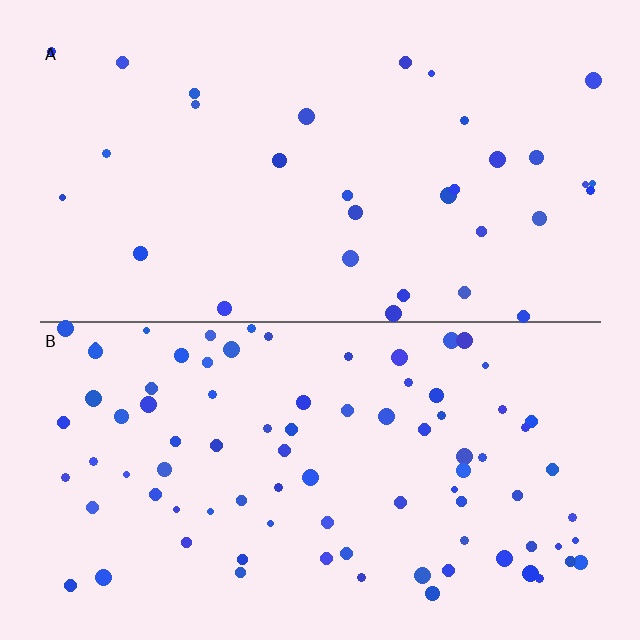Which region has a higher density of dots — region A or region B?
B (the bottom).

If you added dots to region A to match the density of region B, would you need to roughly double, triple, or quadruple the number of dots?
Approximately triple.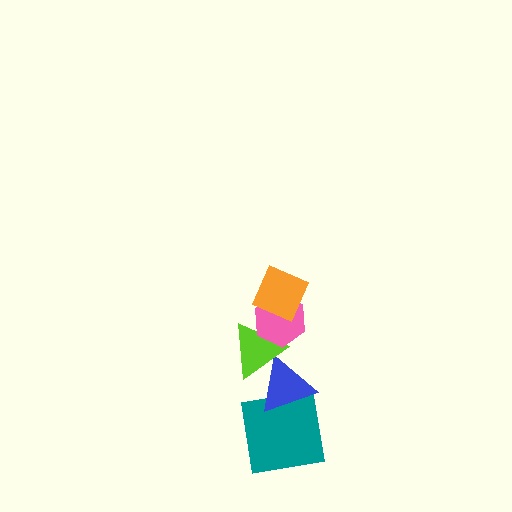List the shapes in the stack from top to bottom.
From top to bottom: the orange square, the pink hexagon, the lime triangle, the blue triangle, the teal square.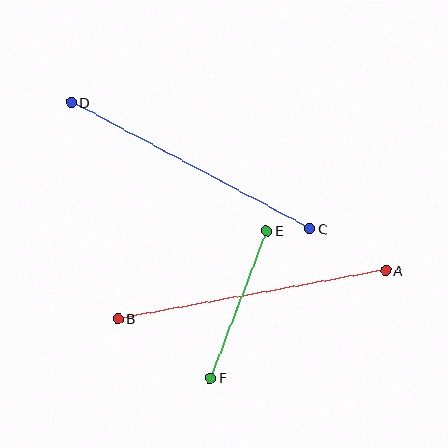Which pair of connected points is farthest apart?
Points A and B are farthest apart.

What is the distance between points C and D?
The distance is approximately 270 pixels.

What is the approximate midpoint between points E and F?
The midpoint is at approximately (238, 304) pixels.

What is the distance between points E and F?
The distance is approximately 158 pixels.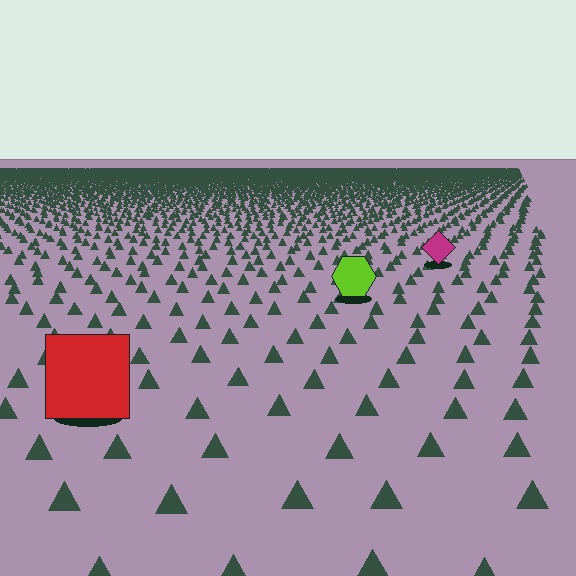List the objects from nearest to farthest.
From nearest to farthest: the red square, the lime hexagon, the magenta diamond.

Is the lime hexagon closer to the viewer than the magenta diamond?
Yes. The lime hexagon is closer — you can tell from the texture gradient: the ground texture is coarser near it.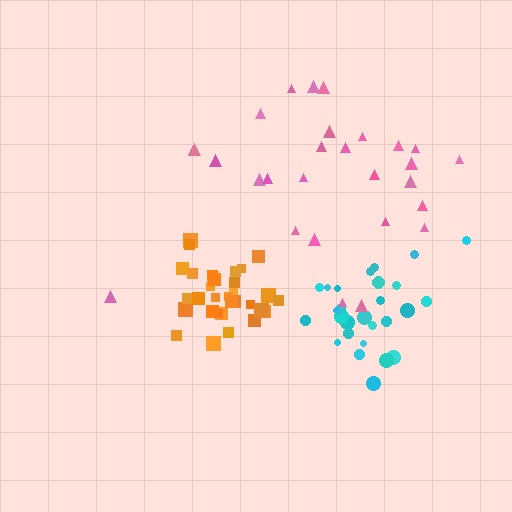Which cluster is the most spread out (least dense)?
Pink.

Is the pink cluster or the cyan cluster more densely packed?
Cyan.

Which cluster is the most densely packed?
Orange.